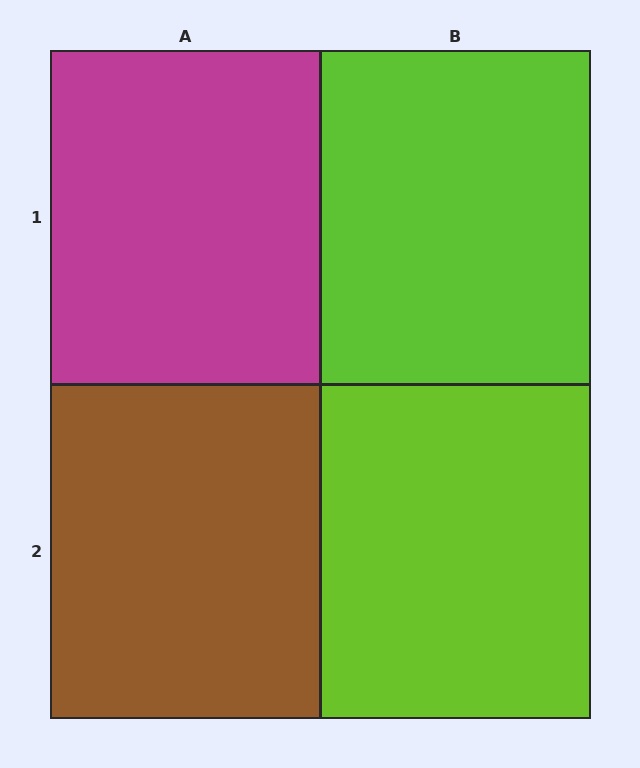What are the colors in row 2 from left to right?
Brown, lime.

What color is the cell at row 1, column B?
Lime.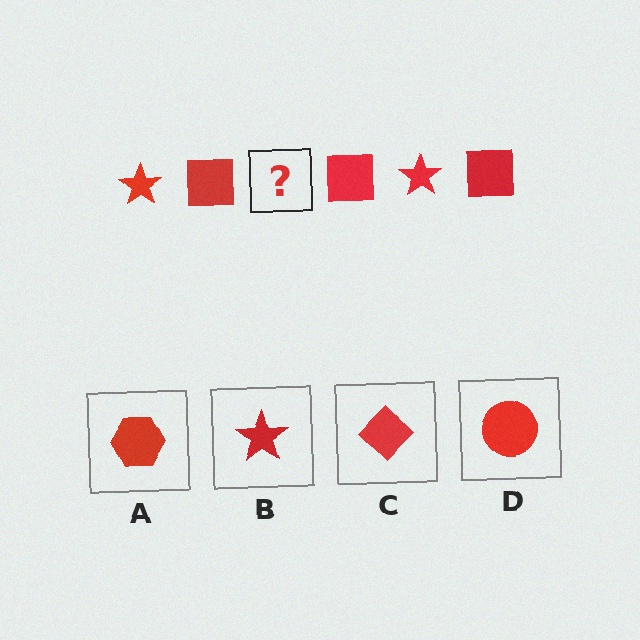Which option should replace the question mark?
Option B.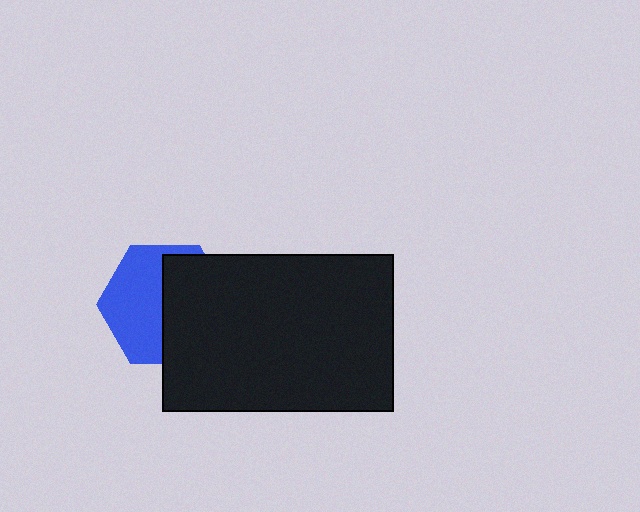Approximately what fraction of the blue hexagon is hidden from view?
Roughly 51% of the blue hexagon is hidden behind the black rectangle.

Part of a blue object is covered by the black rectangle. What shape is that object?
It is a hexagon.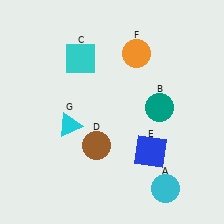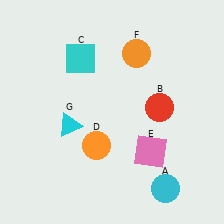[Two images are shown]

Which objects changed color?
B changed from teal to red. D changed from brown to orange. E changed from blue to pink.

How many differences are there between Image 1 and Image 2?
There are 3 differences between the two images.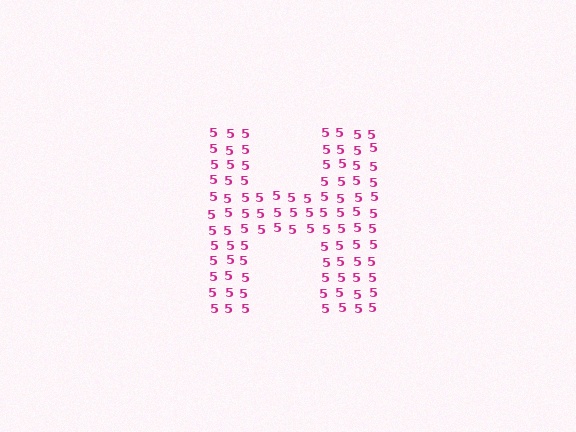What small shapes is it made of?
It is made of small digit 5's.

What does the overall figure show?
The overall figure shows the letter H.